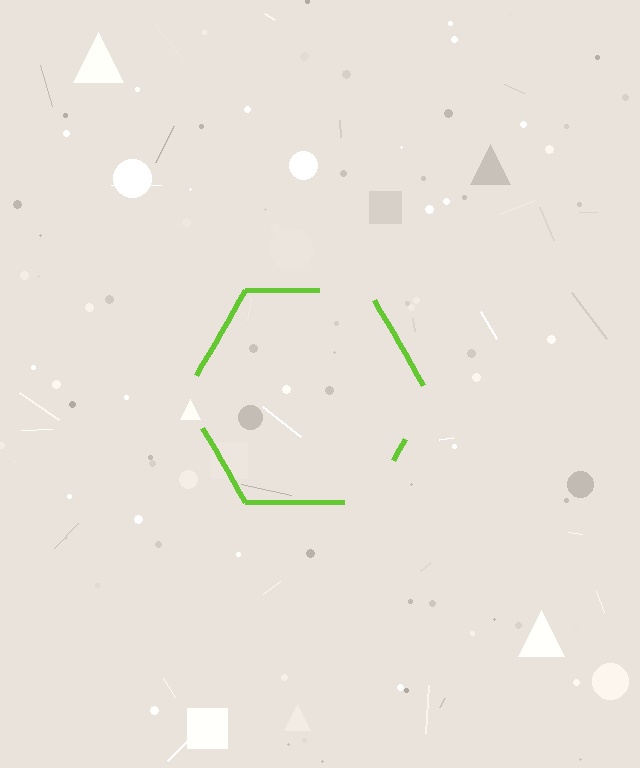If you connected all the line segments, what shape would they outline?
They would outline a hexagon.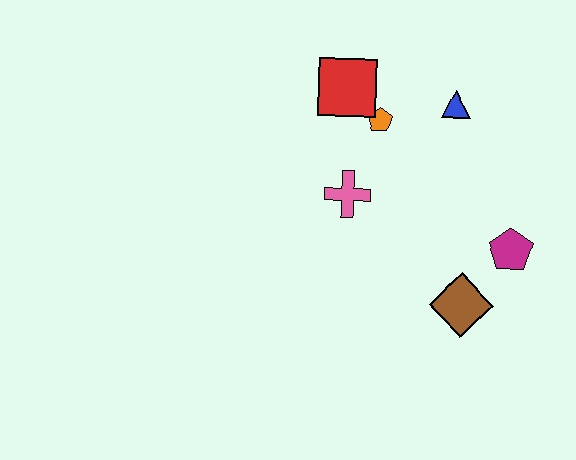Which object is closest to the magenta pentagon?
The brown diamond is closest to the magenta pentagon.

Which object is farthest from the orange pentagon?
The brown diamond is farthest from the orange pentagon.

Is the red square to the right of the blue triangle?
No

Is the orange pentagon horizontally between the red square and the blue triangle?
Yes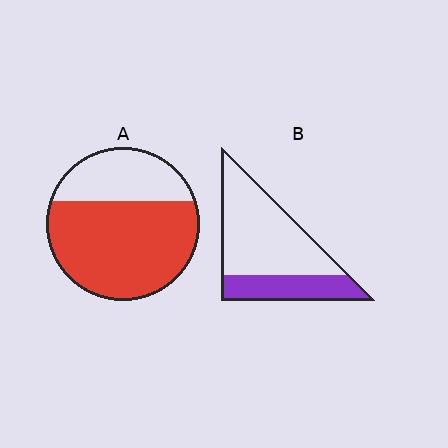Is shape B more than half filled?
No.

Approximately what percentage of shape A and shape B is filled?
A is approximately 70% and B is approximately 30%.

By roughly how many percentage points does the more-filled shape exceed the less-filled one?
By roughly 40 percentage points (A over B).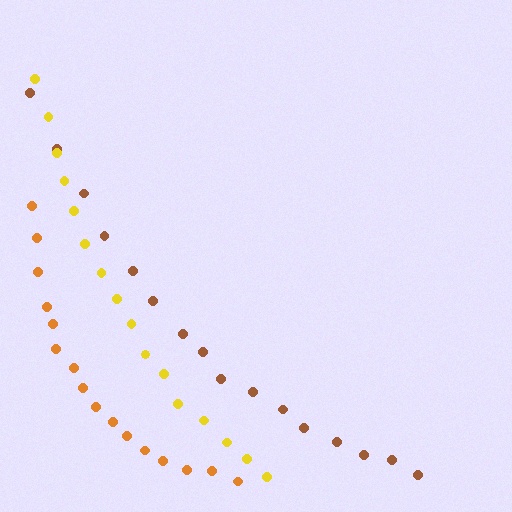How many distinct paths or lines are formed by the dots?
There are 3 distinct paths.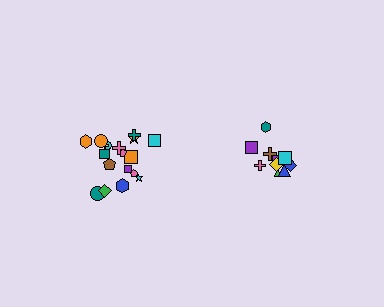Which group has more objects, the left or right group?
The left group.